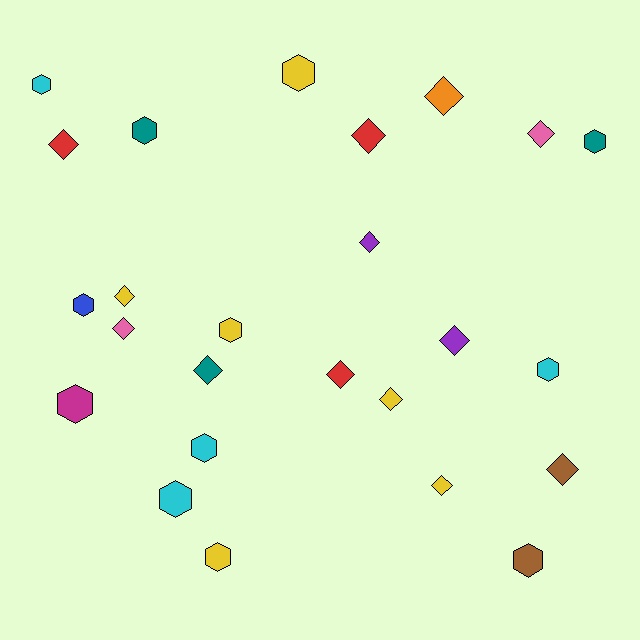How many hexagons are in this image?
There are 12 hexagons.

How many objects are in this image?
There are 25 objects.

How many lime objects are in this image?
There are no lime objects.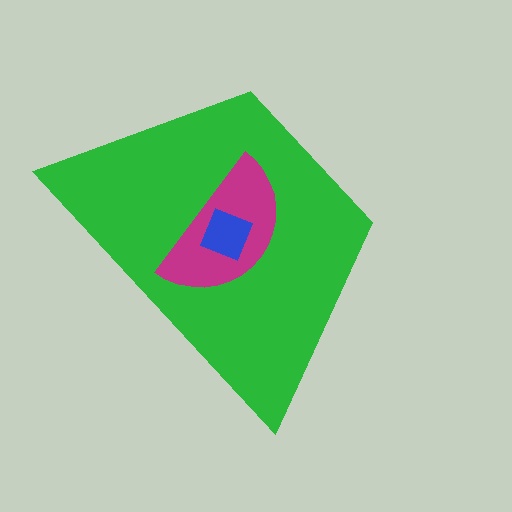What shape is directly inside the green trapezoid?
The magenta semicircle.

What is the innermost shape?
The blue square.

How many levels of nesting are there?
3.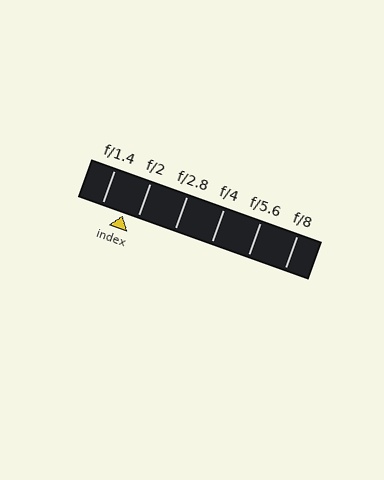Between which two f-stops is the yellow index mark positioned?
The index mark is between f/1.4 and f/2.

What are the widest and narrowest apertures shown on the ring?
The widest aperture shown is f/1.4 and the narrowest is f/8.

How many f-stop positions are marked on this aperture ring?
There are 6 f-stop positions marked.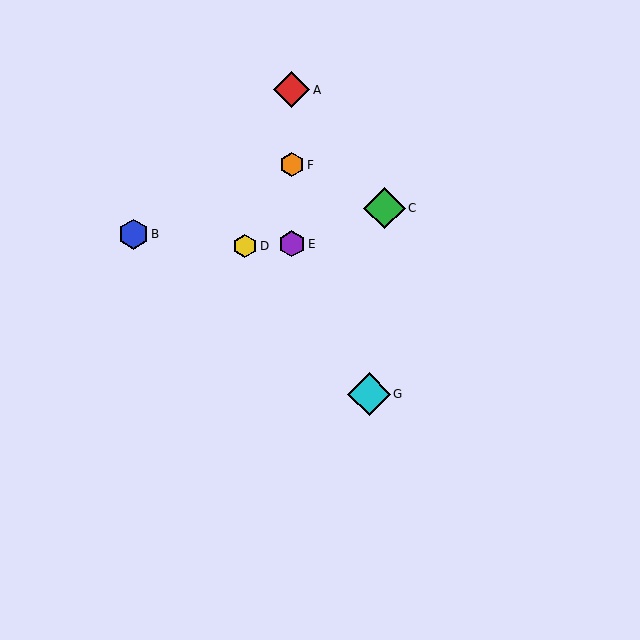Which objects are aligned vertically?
Objects A, E, F are aligned vertically.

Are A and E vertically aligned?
Yes, both are at x≈292.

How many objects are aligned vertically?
3 objects (A, E, F) are aligned vertically.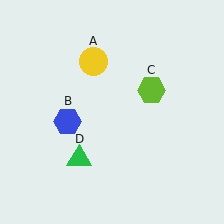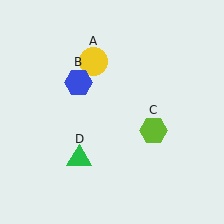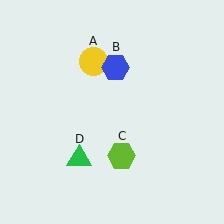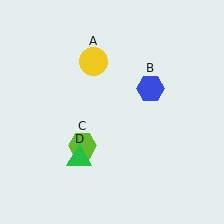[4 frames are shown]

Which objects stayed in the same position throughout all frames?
Yellow circle (object A) and green triangle (object D) remained stationary.